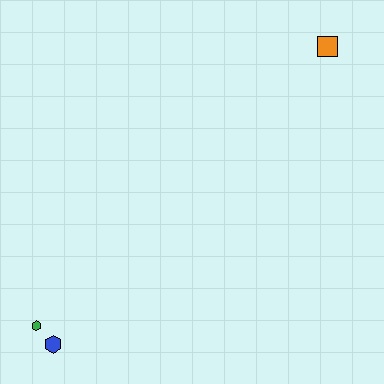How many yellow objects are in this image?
There are no yellow objects.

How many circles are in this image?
There are no circles.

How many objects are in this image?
There are 3 objects.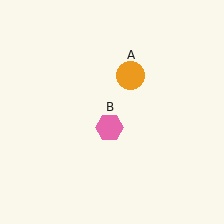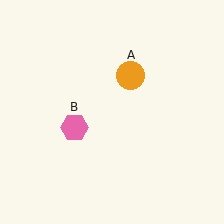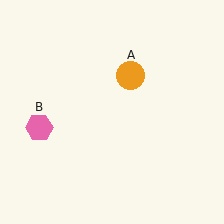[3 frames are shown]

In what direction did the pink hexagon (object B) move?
The pink hexagon (object B) moved left.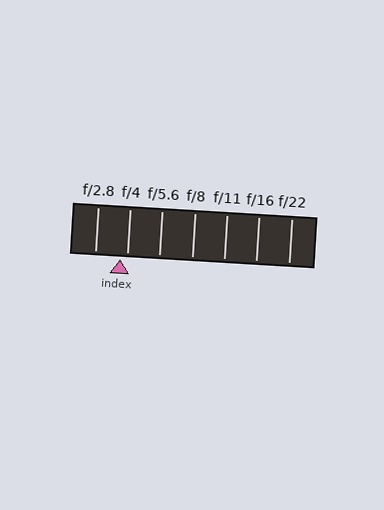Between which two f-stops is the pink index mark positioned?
The index mark is between f/2.8 and f/4.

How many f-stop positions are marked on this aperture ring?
There are 7 f-stop positions marked.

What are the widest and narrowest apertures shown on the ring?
The widest aperture shown is f/2.8 and the narrowest is f/22.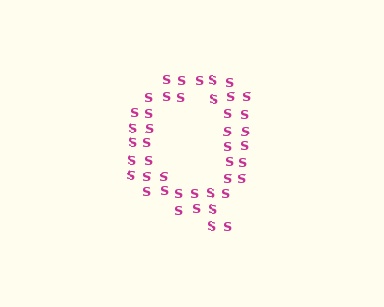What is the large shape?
The large shape is the letter Q.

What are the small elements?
The small elements are letter S's.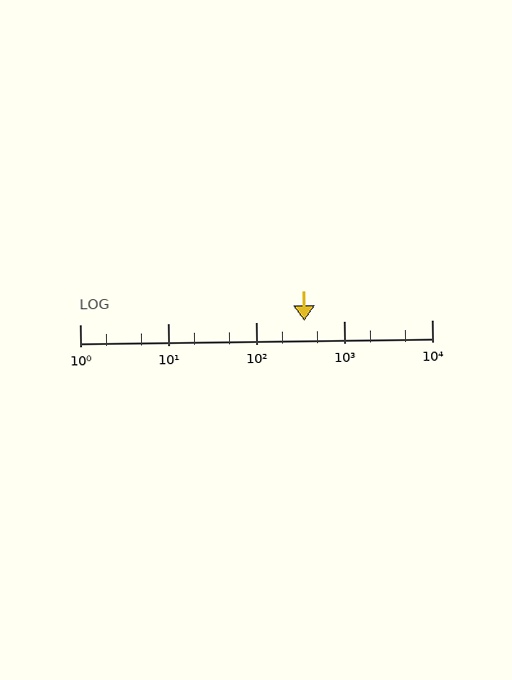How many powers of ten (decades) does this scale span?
The scale spans 4 decades, from 1 to 10000.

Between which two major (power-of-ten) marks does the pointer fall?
The pointer is between 100 and 1000.